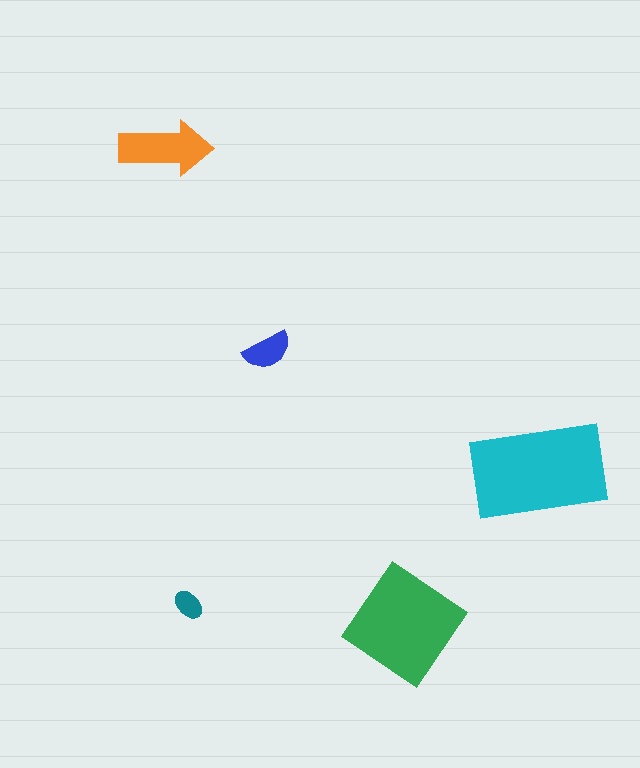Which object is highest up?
The orange arrow is topmost.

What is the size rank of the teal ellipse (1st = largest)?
5th.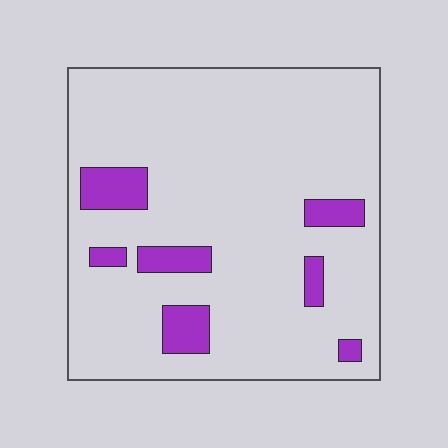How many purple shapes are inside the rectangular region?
7.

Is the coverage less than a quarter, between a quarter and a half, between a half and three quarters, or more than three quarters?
Less than a quarter.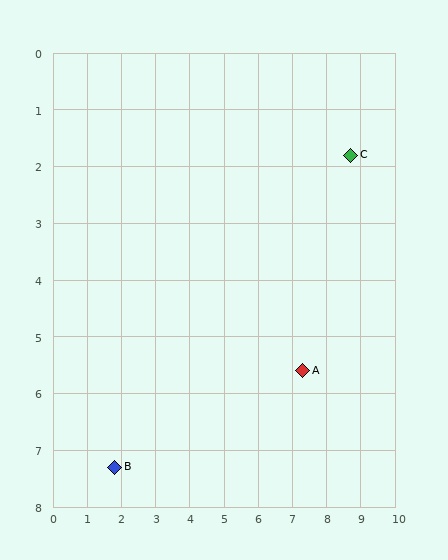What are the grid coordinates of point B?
Point B is at approximately (1.8, 7.3).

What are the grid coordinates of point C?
Point C is at approximately (8.7, 1.8).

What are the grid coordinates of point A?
Point A is at approximately (7.3, 5.6).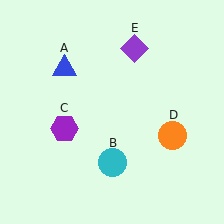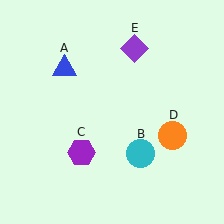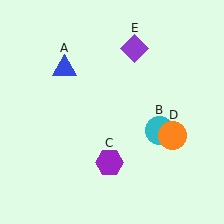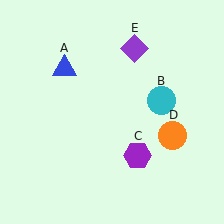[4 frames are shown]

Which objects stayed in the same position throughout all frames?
Blue triangle (object A) and orange circle (object D) and purple diamond (object E) remained stationary.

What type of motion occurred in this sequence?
The cyan circle (object B), purple hexagon (object C) rotated counterclockwise around the center of the scene.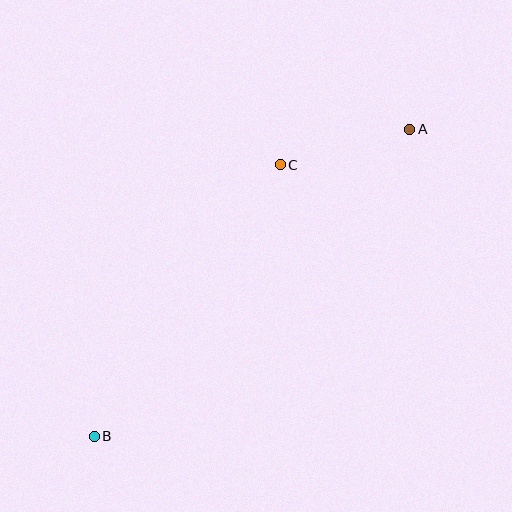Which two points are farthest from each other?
Points A and B are farthest from each other.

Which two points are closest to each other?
Points A and C are closest to each other.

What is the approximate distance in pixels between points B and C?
The distance between B and C is approximately 329 pixels.